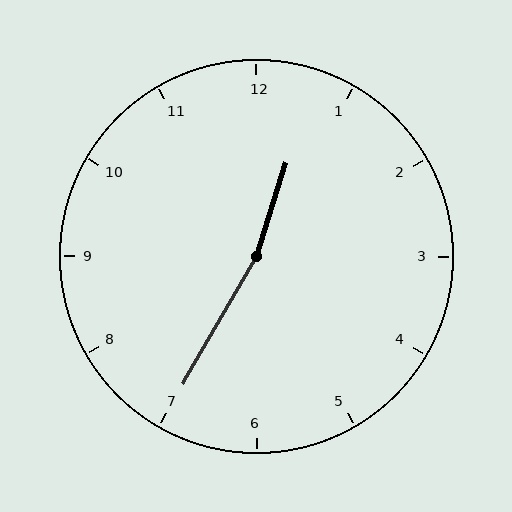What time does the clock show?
12:35.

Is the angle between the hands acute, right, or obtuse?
It is obtuse.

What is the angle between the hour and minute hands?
Approximately 168 degrees.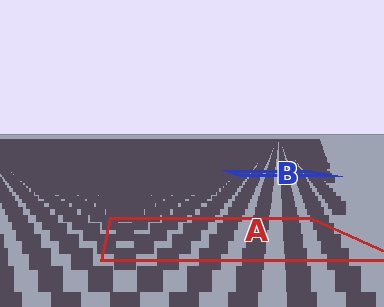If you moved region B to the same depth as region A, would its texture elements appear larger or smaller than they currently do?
They would appear larger. At a closer depth, the same texture elements are projected at a bigger on-screen size.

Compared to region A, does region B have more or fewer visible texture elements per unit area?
Region B has more texture elements per unit area — they are packed more densely because it is farther away.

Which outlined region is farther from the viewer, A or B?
Region B is farther from the viewer — the texture elements inside it appear smaller and more densely packed.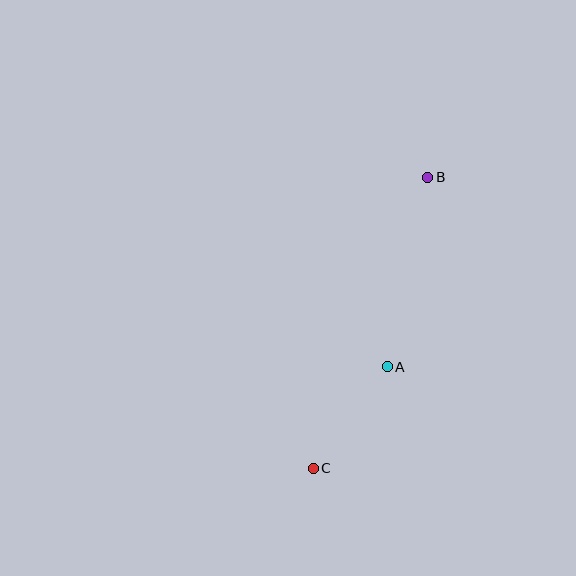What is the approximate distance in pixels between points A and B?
The distance between A and B is approximately 193 pixels.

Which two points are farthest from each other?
Points B and C are farthest from each other.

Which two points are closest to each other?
Points A and C are closest to each other.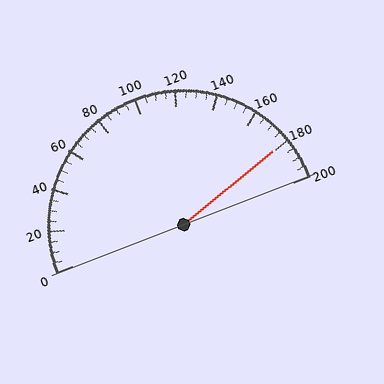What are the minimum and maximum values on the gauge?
The gauge ranges from 0 to 200.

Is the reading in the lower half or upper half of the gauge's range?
The reading is in the upper half of the range (0 to 200).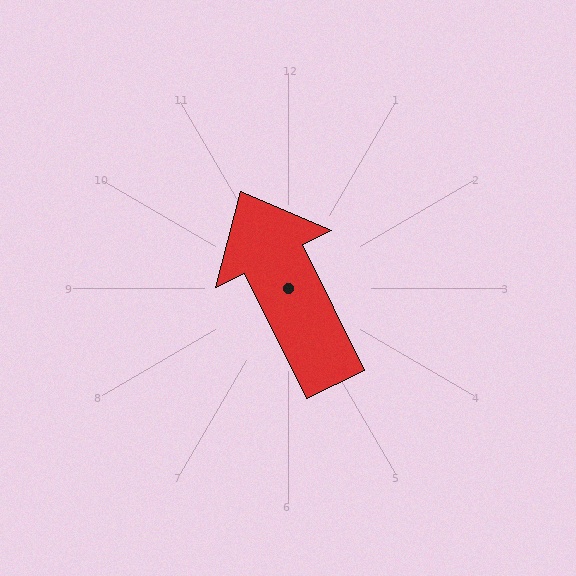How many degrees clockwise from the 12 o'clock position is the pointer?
Approximately 334 degrees.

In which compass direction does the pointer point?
Northwest.